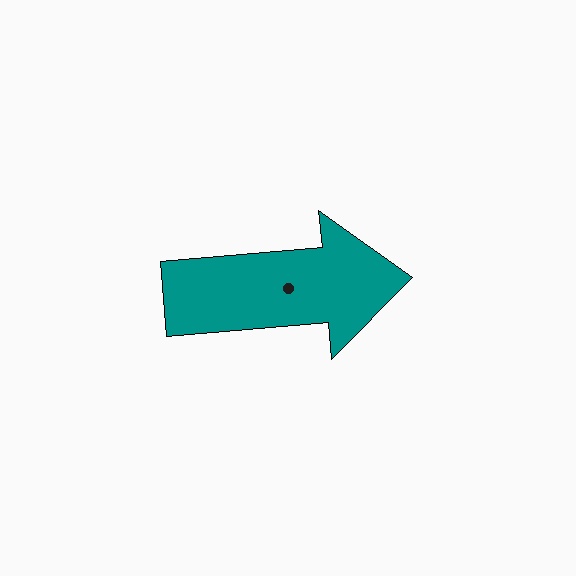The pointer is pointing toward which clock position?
Roughly 3 o'clock.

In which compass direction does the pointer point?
East.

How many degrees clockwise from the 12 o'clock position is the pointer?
Approximately 85 degrees.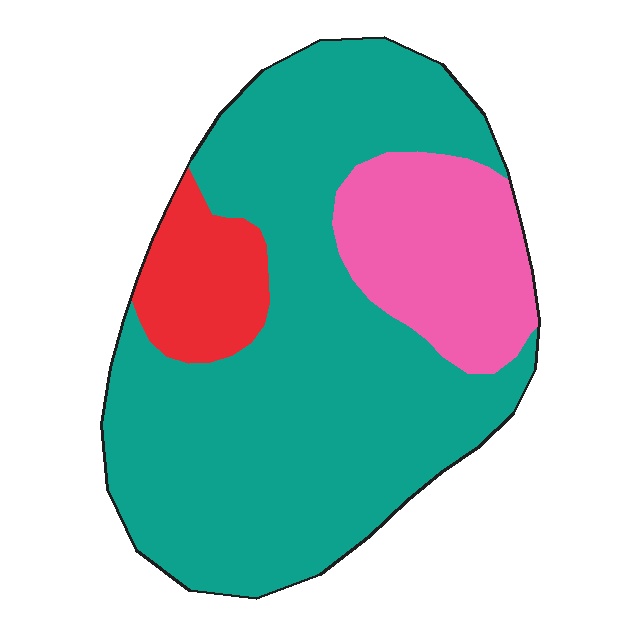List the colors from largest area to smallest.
From largest to smallest: teal, pink, red.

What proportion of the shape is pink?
Pink covers around 20% of the shape.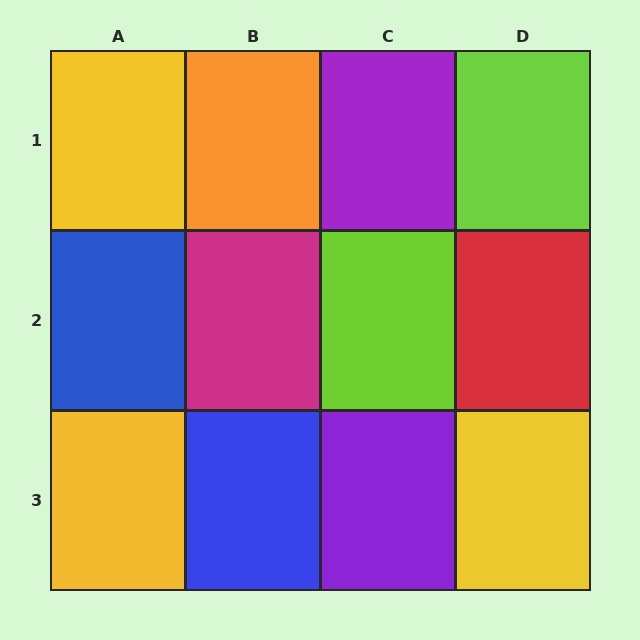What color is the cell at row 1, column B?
Orange.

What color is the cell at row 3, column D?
Yellow.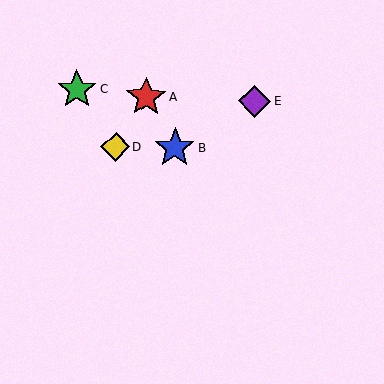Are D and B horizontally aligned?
Yes, both are at y≈147.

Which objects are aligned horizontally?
Objects B, D are aligned horizontally.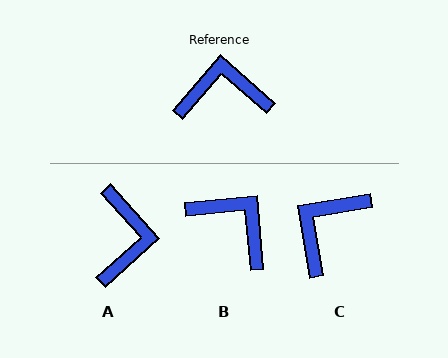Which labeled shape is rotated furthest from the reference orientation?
A, about 97 degrees away.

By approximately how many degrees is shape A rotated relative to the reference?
Approximately 97 degrees clockwise.